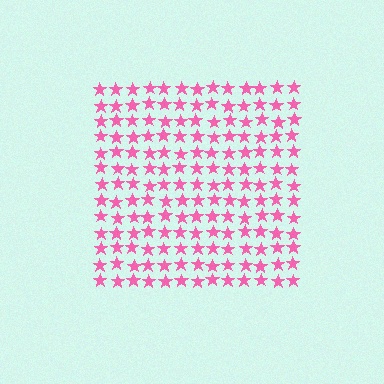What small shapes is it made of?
It is made of small stars.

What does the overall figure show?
The overall figure shows a square.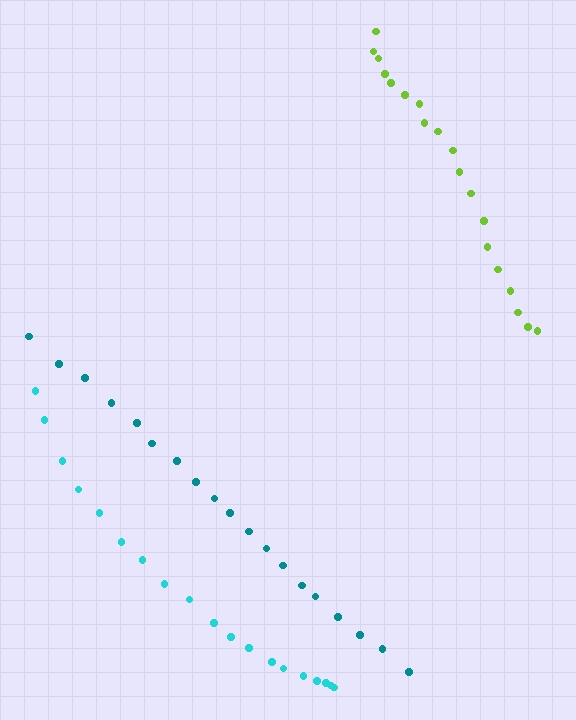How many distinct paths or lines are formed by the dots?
There are 3 distinct paths.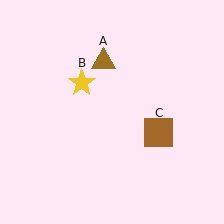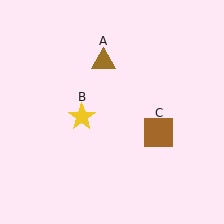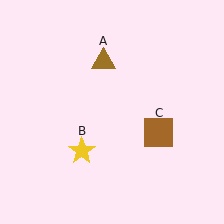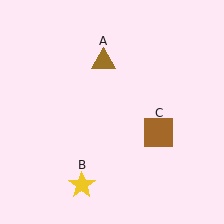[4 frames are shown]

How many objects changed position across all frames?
1 object changed position: yellow star (object B).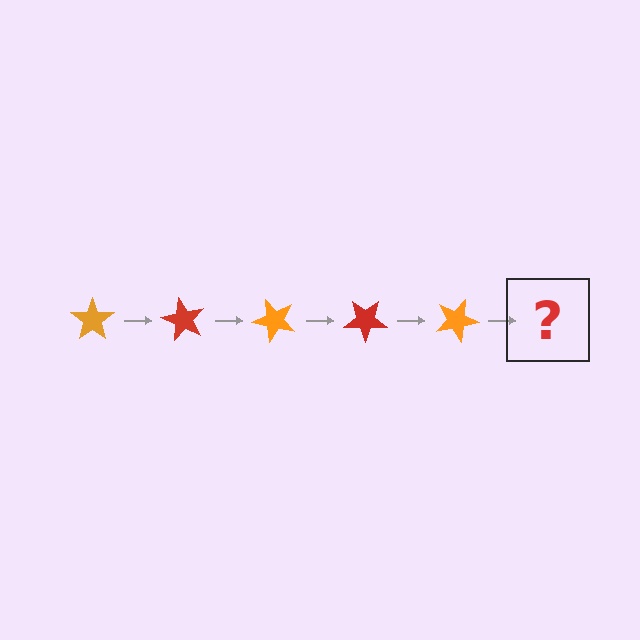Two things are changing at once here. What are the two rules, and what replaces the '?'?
The two rules are that it rotates 60 degrees each step and the color cycles through orange and red. The '?' should be a red star, rotated 300 degrees from the start.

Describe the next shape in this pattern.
It should be a red star, rotated 300 degrees from the start.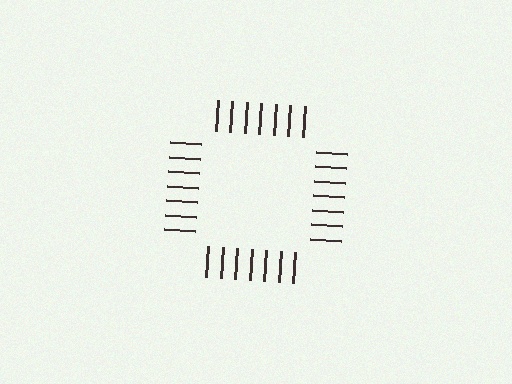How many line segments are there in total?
28 — 7 along each of the 4 edges.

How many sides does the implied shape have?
4 sides — the line-ends trace a square.